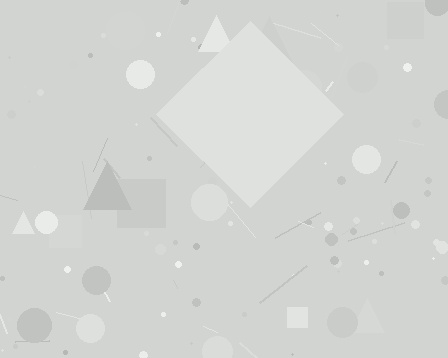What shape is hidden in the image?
A diamond is hidden in the image.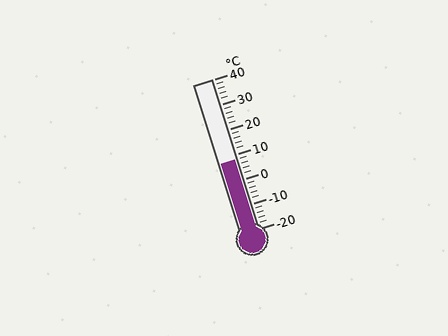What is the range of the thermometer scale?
The thermometer scale ranges from -20°C to 40°C.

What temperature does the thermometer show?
The thermometer shows approximately 8°C.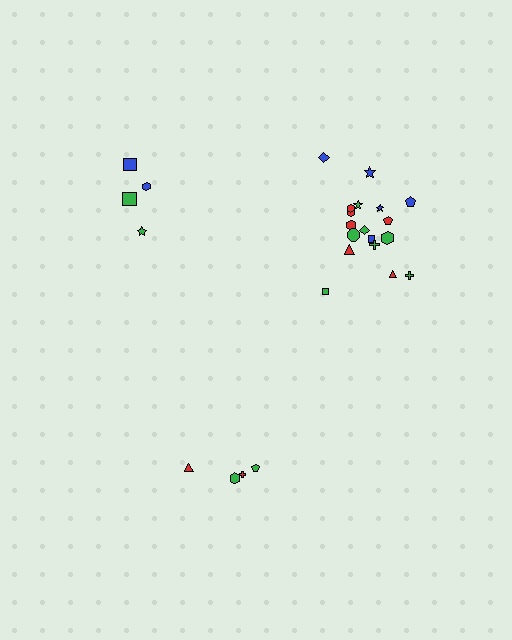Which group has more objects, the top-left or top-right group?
The top-right group.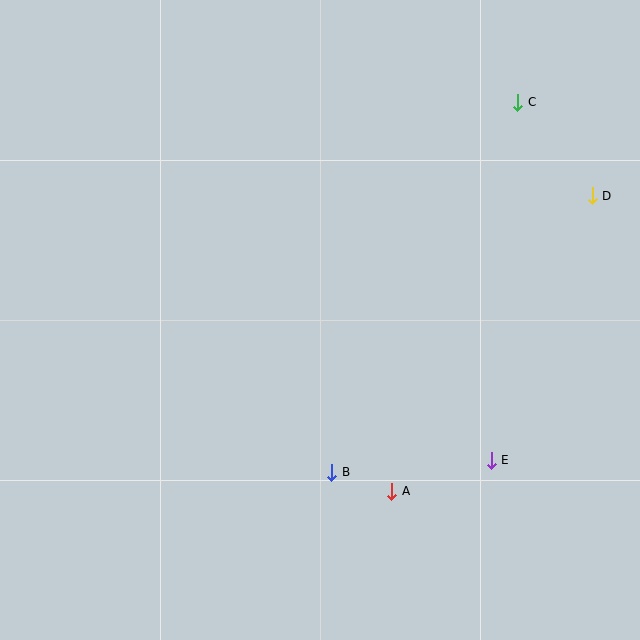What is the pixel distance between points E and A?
The distance between E and A is 105 pixels.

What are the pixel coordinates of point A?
Point A is at (391, 491).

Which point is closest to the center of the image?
Point B at (332, 472) is closest to the center.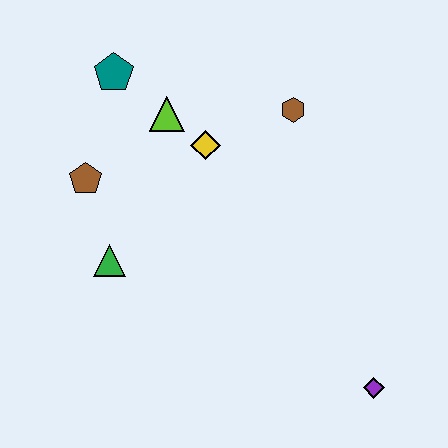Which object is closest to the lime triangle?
The yellow diamond is closest to the lime triangle.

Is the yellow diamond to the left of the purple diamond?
Yes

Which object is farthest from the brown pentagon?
The purple diamond is farthest from the brown pentagon.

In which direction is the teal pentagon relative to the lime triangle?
The teal pentagon is to the left of the lime triangle.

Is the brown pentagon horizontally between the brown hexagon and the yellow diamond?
No